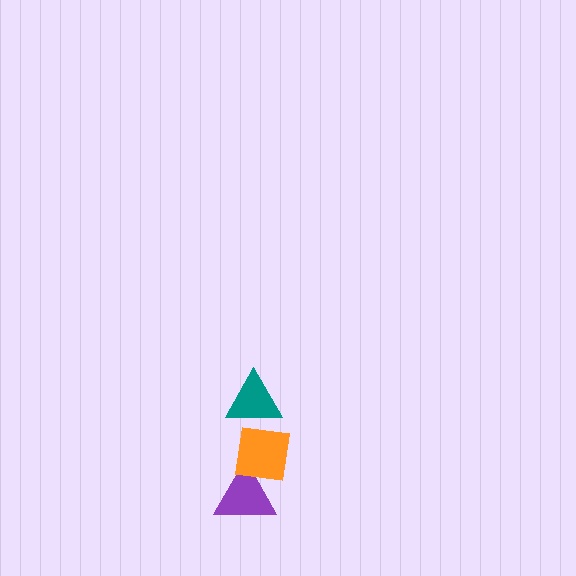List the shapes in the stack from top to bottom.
From top to bottom: the teal triangle, the orange square, the purple triangle.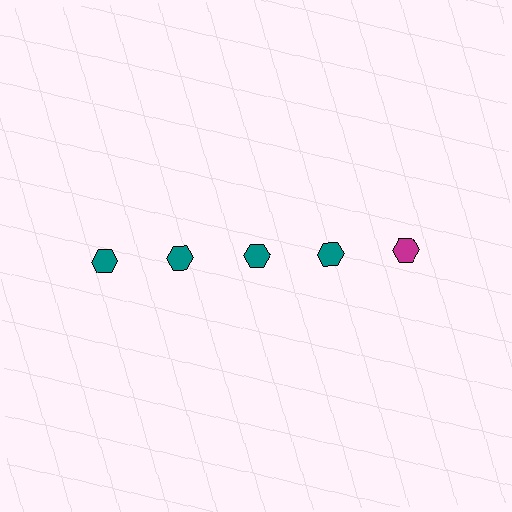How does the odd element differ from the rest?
It has a different color: magenta instead of teal.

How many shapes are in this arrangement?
There are 5 shapes arranged in a grid pattern.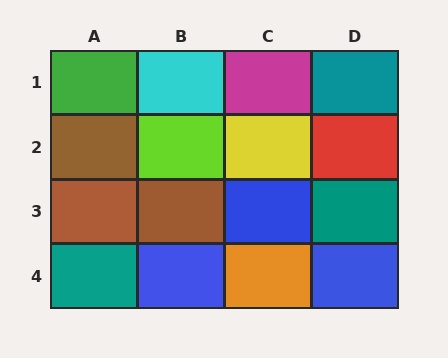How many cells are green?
1 cell is green.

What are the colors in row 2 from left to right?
Brown, lime, yellow, red.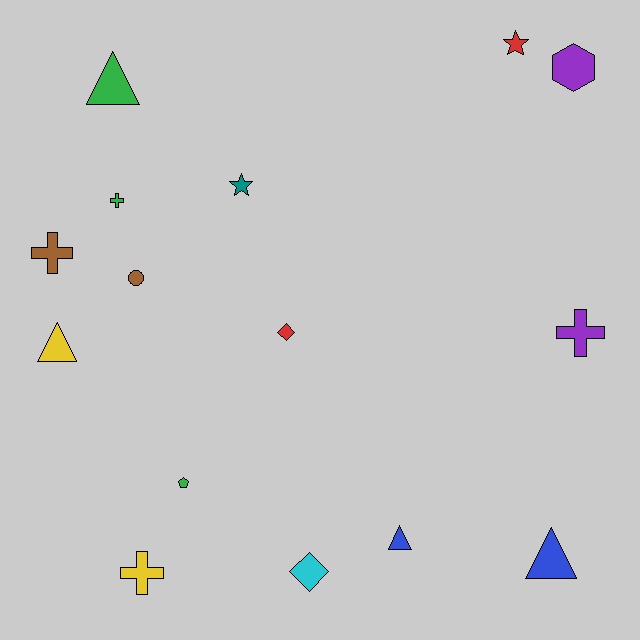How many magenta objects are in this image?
There are no magenta objects.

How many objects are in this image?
There are 15 objects.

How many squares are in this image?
There are no squares.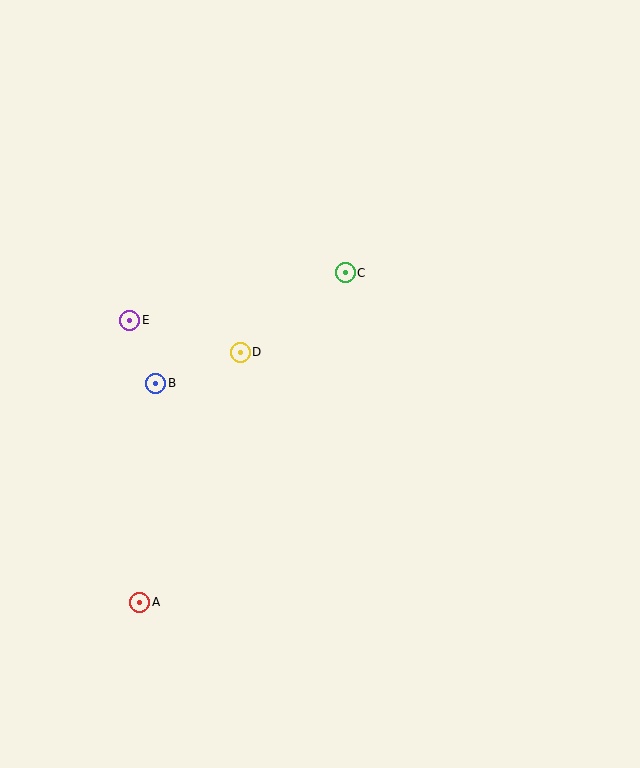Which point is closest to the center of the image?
Point D at (240, 352) is closest to the center.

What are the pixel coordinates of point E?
Point E is at (130, 320).